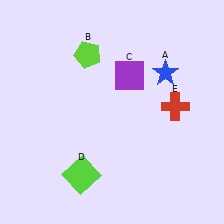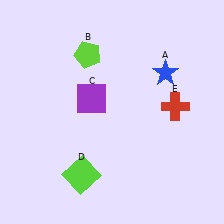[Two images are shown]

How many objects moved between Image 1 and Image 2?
1 object moved between the two images.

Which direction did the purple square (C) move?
The purple square (C) moved left.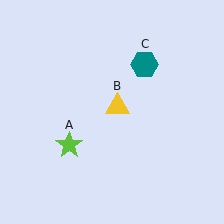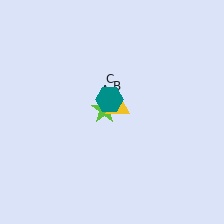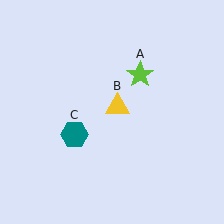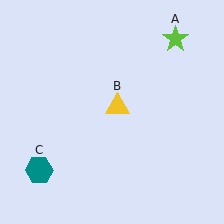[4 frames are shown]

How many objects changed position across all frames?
2 objects changed position: lime star (object A), teal hexagon (object C).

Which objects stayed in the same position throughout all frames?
Yellow triangle (object B) remained stationary.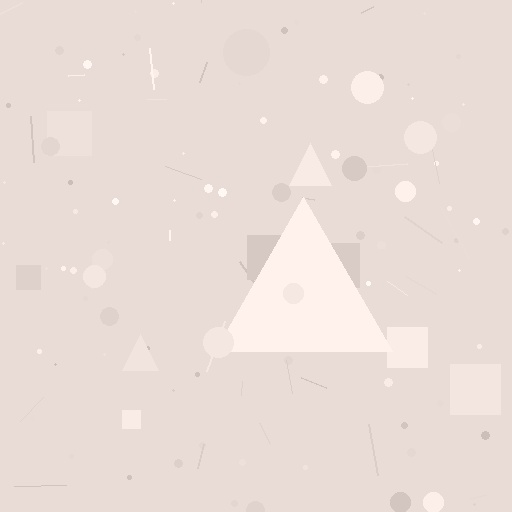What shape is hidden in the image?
A triangle is hidden in the image.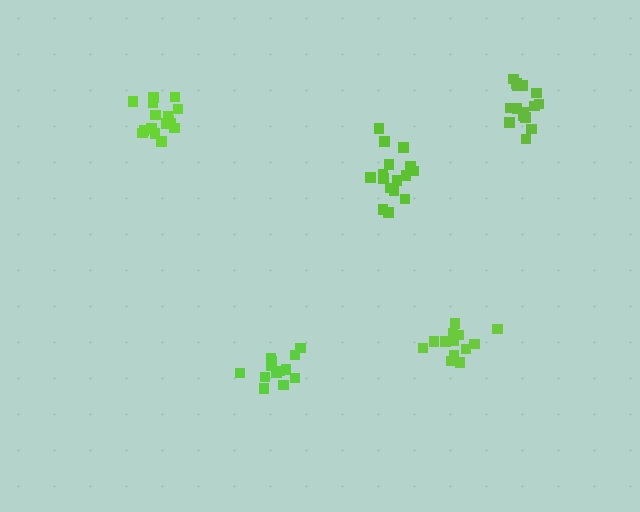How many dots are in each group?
Group 1: 18 dots, Group 2: 13 dots, Group 3: 18 dots, Group 4: 13 dots, Group 5: 15 dots (77 total).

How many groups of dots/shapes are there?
There are 5 groups.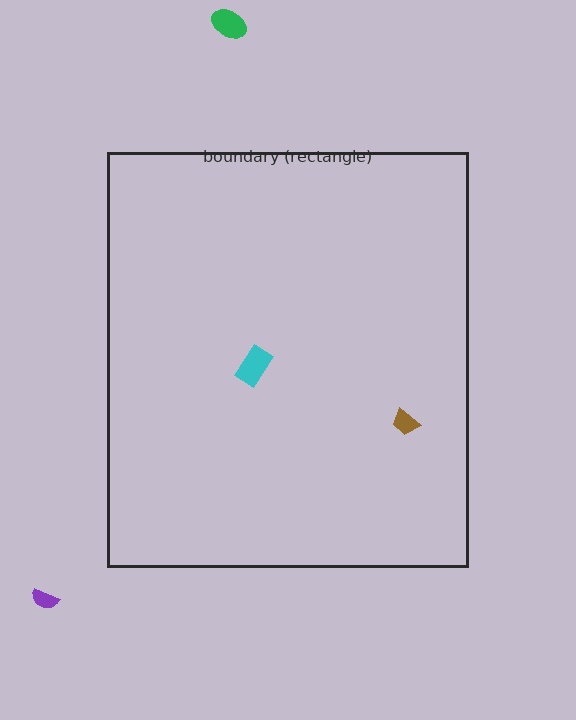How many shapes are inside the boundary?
2 inside, 2 outside.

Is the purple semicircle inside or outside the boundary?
Outside.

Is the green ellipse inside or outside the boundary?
Outside.